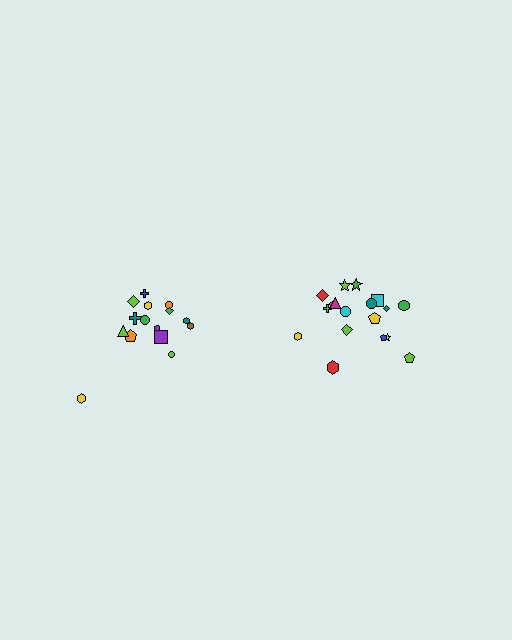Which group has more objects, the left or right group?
The right group.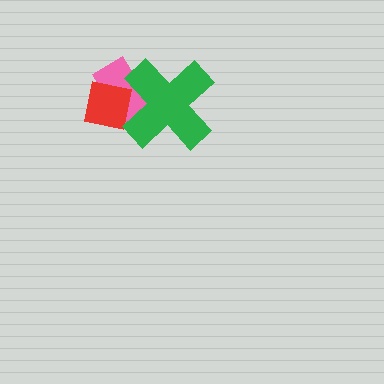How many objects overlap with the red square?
2 objects overlap with the red square.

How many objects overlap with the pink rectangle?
2 objects overlap with the pink rectangle.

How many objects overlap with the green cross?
2 objects overlap with the green cross.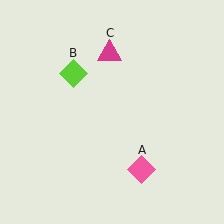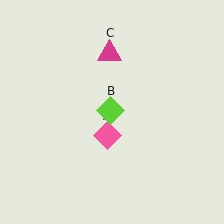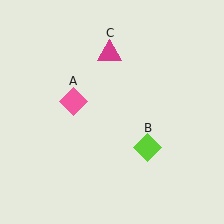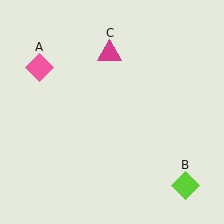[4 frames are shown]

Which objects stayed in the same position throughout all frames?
Magenta triangle (object C) remained stationary.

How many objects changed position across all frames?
2 objects changed position: pink diamond (object A), lime diamond (object B).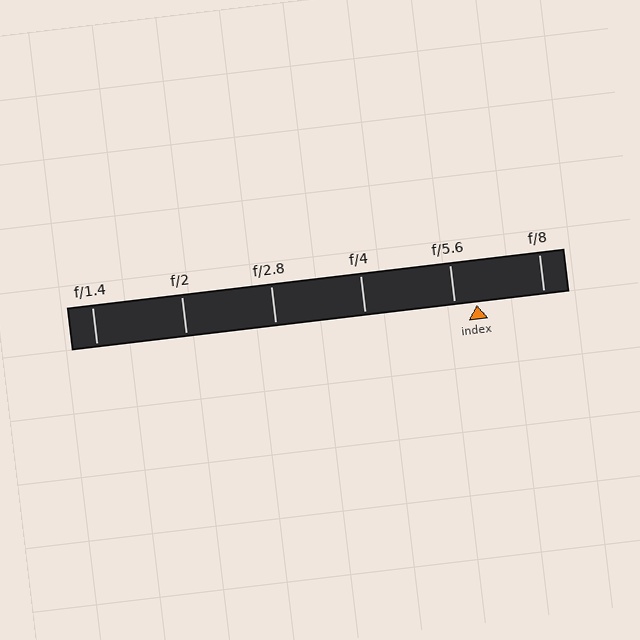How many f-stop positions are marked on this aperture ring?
There are 6 f-stop positions marked.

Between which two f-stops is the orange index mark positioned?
The index mark is between f/5.6 and f/8.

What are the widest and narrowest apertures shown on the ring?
The widest aperture shown is f/1.4 and the narrowest is f/8.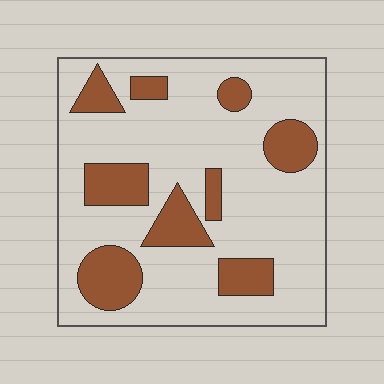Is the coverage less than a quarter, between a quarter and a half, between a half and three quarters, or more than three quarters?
Less than a quarter.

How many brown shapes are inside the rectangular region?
9.